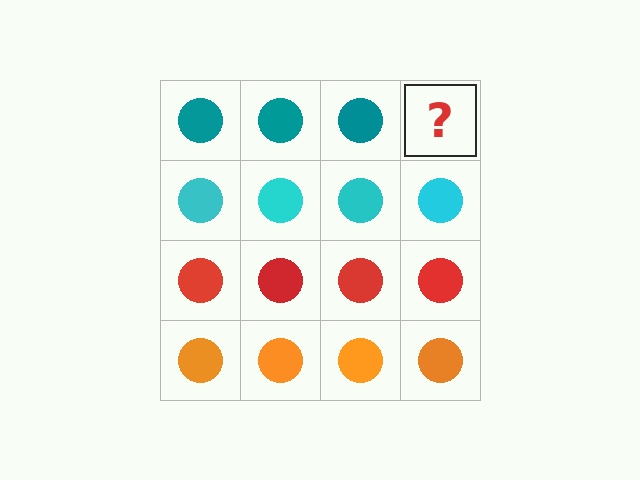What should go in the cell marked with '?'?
The missing cell should contain a teal circle.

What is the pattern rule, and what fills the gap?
The rule is that each row has a consistent color. The gap should be filled with a teal circle.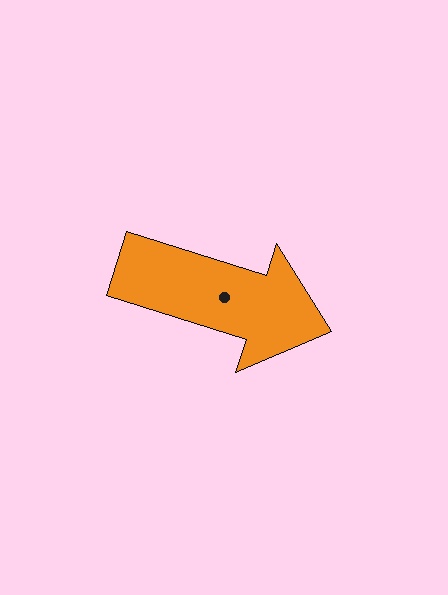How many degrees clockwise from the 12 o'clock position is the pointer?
Approximately 107 degrees.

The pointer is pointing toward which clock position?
Roughly 4 o'clock.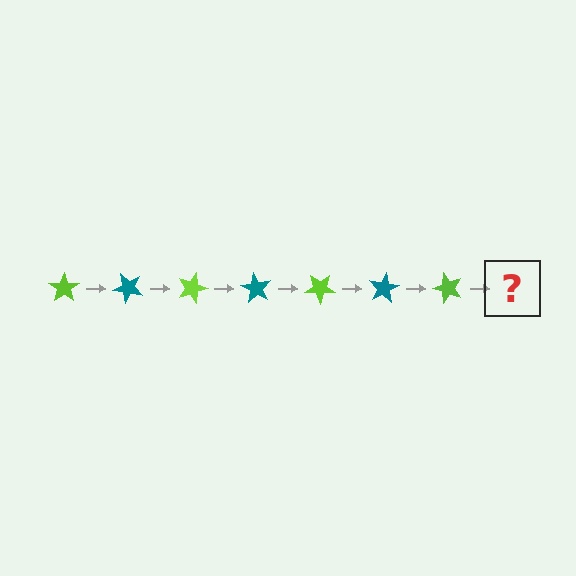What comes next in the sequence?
The next element should be a teal star, rotated 315 degrees from the start.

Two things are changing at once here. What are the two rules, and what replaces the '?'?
The two rules are that it rotates 45 degrees each step and the color cycles through lime and teal. The '?' should be a teal star, rotated 315 degrees from the start.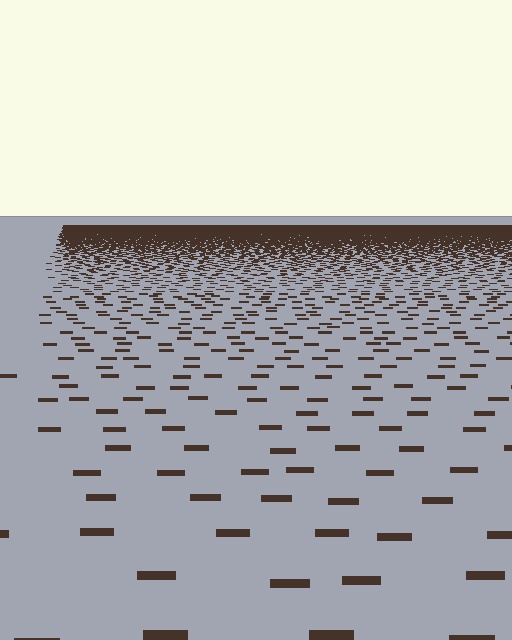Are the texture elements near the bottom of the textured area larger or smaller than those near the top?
Larger. Near the bottom, elements are closer to the viewer and appear at a bigger on-screen size.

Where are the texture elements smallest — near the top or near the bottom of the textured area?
Near the top.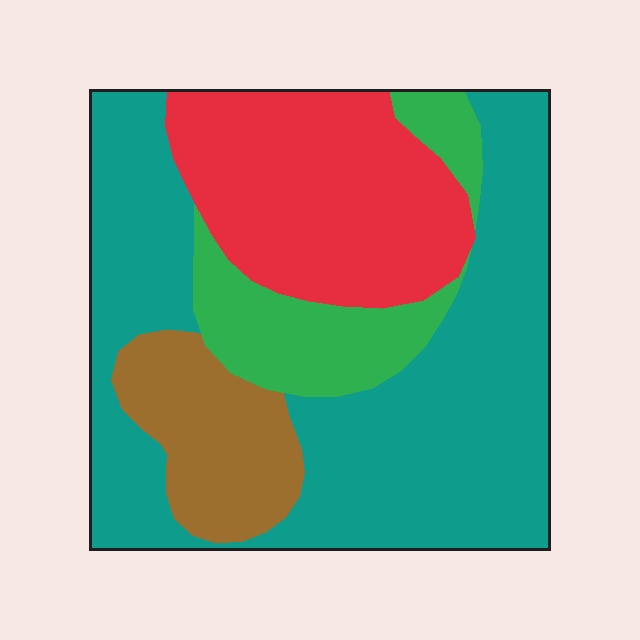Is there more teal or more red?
Teal.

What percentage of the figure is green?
Green covers roughly 15% of the figure.